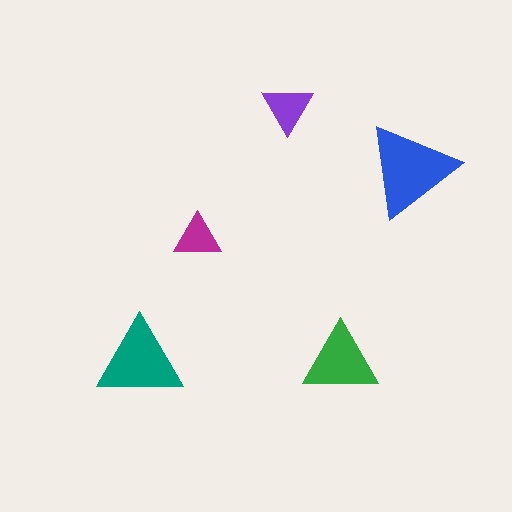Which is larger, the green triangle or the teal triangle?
The teal one.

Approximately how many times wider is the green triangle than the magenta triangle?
About 1.5 times wider.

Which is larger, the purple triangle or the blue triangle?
The blue one.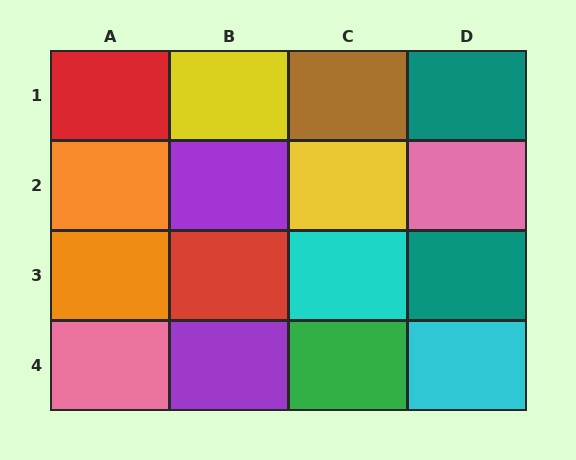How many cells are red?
2 cells are red.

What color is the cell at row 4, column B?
Purple.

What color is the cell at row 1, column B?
Yellow.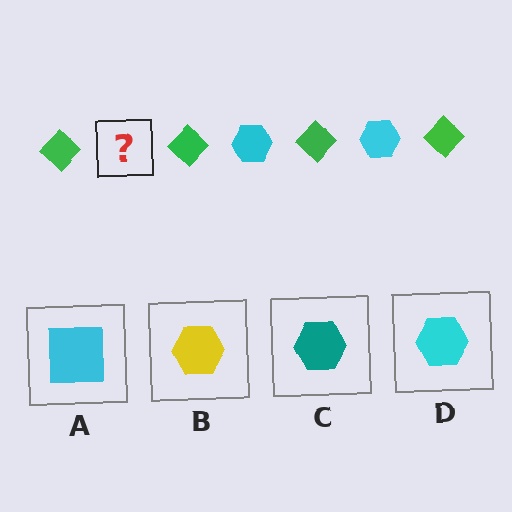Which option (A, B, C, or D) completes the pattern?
D.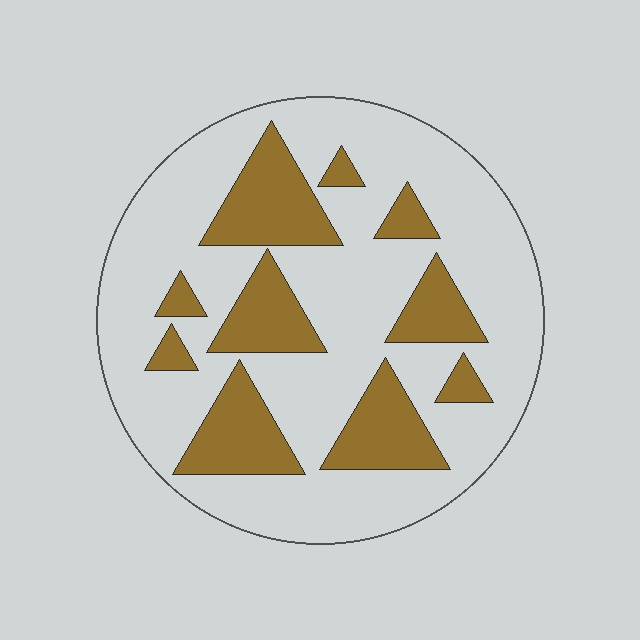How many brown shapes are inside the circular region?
10.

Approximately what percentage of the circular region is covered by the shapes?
Approximately 25%.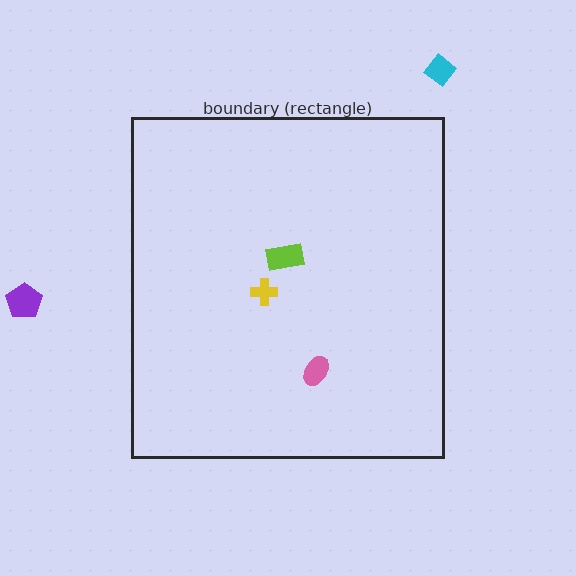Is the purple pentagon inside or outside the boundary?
Outside.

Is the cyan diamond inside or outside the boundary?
Outside.